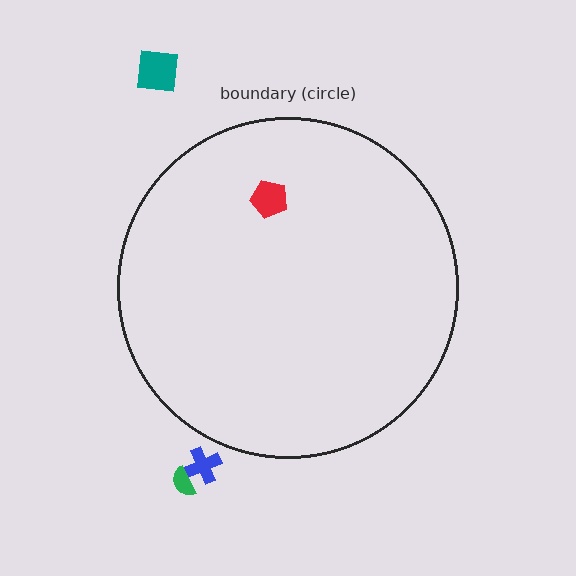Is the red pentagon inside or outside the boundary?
Inside.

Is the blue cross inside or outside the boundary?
Outside.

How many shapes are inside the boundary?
1 inside, 3 outside.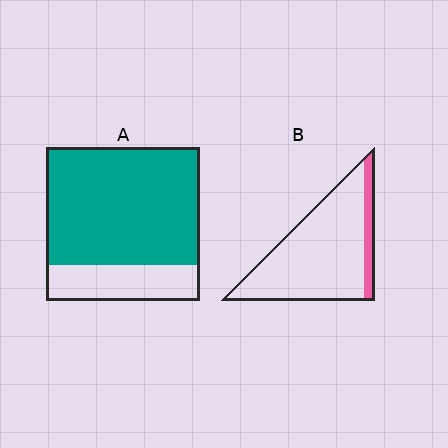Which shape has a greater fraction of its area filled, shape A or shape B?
Shape A.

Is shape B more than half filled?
No.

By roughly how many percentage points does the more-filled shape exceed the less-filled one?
By roughly 65 percentage points (A over B).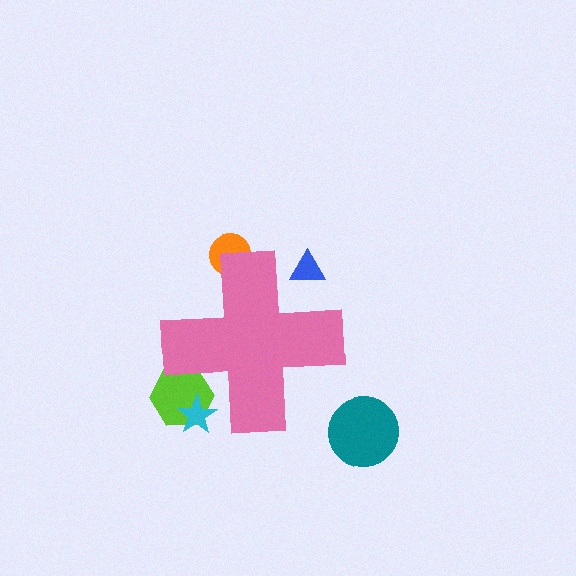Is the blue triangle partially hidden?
Yes, the blue triangle is partially hidden behind the pink cross.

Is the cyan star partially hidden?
Yes, the cyan star is partially hidden behind the pink cross.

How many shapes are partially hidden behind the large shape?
4 shapes are partially hidden.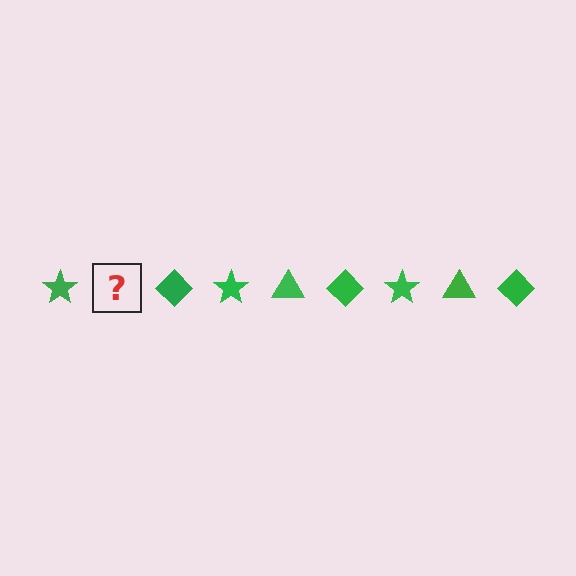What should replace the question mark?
The question mark should be replaced with a green triangle.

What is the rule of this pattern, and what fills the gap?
The rule is that the pattern cycles through star, triangle, diamond shapes in green. The gap should be filled with a green triangle.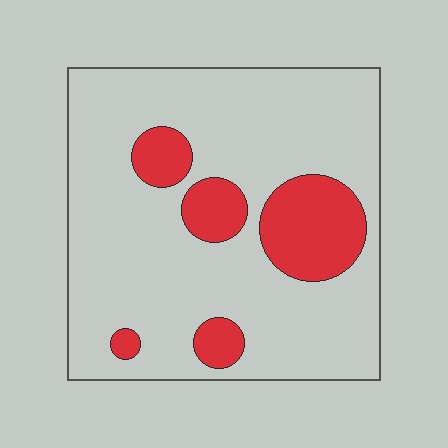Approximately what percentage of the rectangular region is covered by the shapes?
Approximately 20%.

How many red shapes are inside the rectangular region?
5.